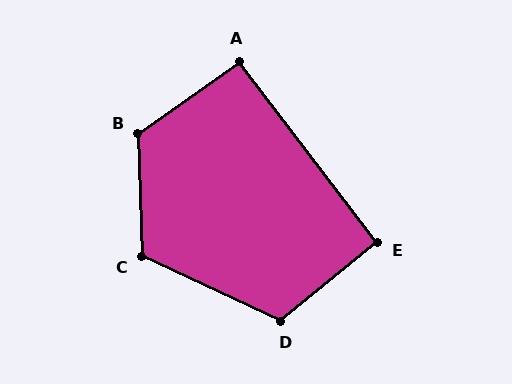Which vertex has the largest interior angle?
B, at approximately 124 degrees.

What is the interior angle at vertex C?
Approximately 117 degrees (obtuse).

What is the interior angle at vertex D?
Approximately 116 degrees (obtuse).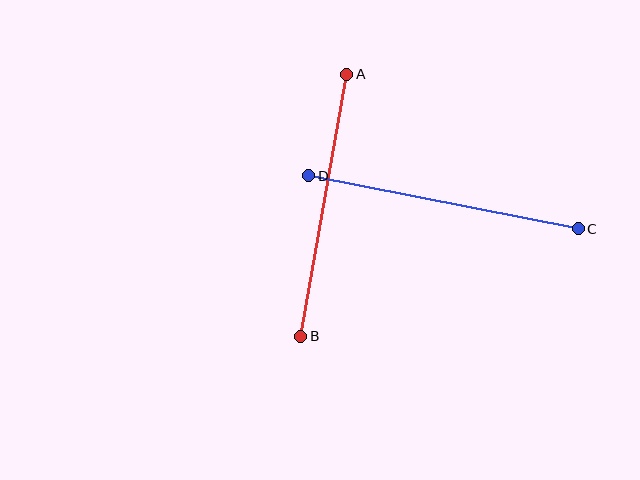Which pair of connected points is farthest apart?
Points C and D are farthest apart.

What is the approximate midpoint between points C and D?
The midpoint is at approximately (444, 202) pixels.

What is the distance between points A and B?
The distance is approximately 266 pixels.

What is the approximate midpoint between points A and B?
The midpoint is at approximately (324, 205) pixels.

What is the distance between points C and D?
The distance is approximately 275 pixels.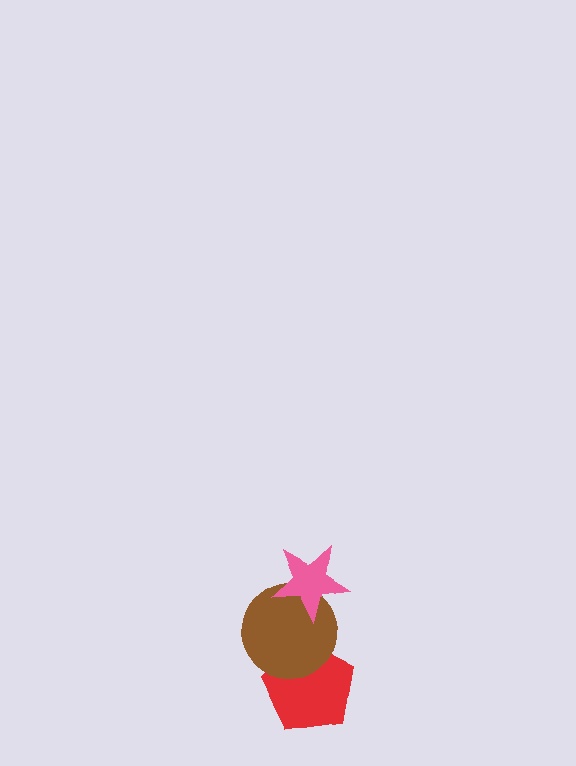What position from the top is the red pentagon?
The red pentagon is 3rd from the top.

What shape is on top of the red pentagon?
The brown circle is on top of the red pentagon.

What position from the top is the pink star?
The pink star is 1st from the top.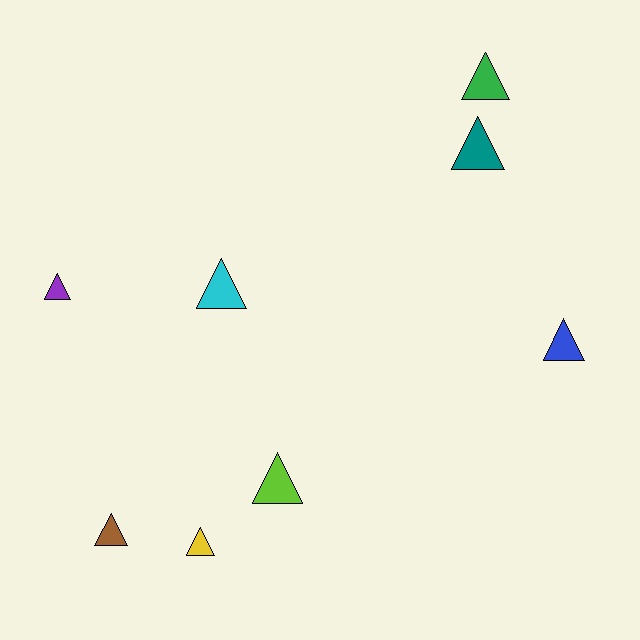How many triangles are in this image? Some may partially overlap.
There are 8 triangles.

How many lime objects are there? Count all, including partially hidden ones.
There is 1 lime object.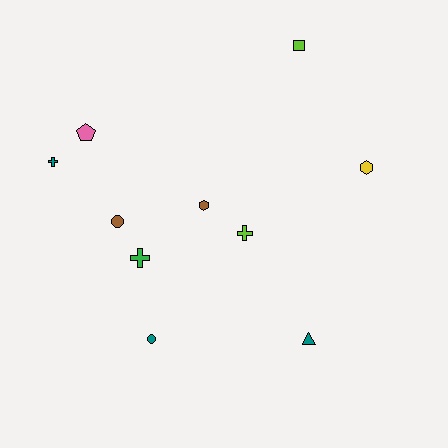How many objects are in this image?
There are 10 objects.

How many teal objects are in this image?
There are 3 teal objects.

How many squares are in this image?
There is 1 square.